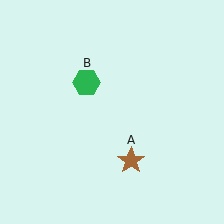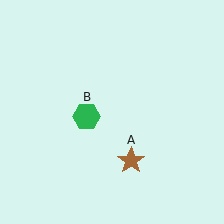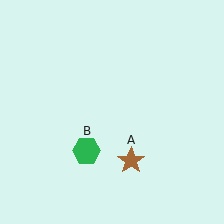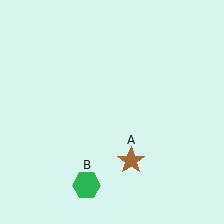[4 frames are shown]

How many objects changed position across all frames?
1 object changed position: green hexagon (object B).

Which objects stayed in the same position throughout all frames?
Brown star (object A) remained stationary.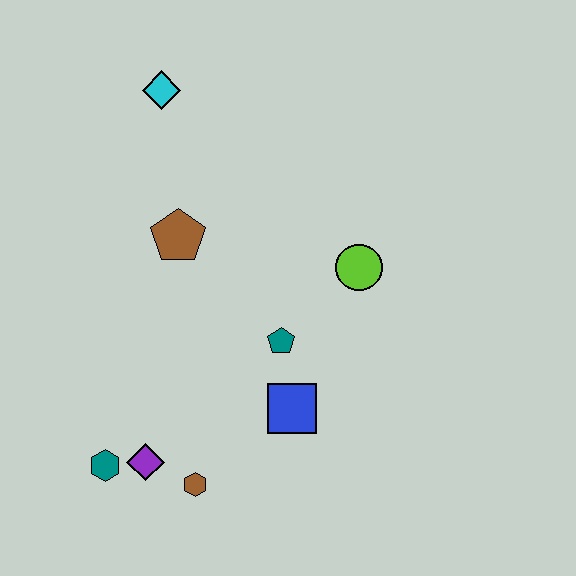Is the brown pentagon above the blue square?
Yes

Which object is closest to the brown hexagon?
The purple diamond is closest to the brown hexagon.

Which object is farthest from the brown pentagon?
The brown hexagon is farthest from the brown pentagon.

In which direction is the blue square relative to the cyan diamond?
The blue square is below the cyan diamond.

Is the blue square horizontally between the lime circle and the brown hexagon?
Yes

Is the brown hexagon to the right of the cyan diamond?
Yes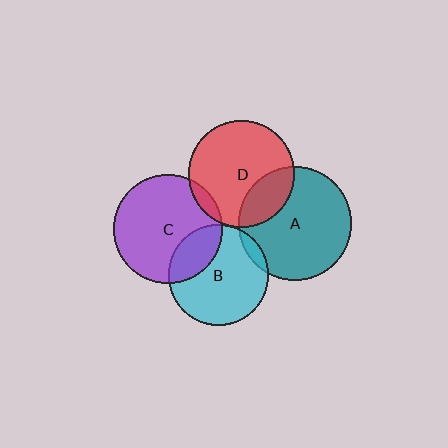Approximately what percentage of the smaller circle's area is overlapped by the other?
Approximately 25%.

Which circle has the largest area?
Circle A (teal).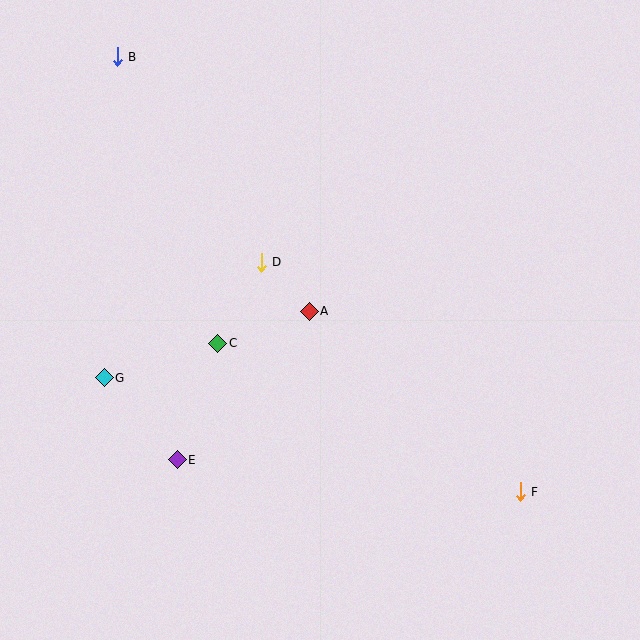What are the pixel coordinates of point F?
Point F is at (520, 492).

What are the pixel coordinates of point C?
Point C is at (218, 343).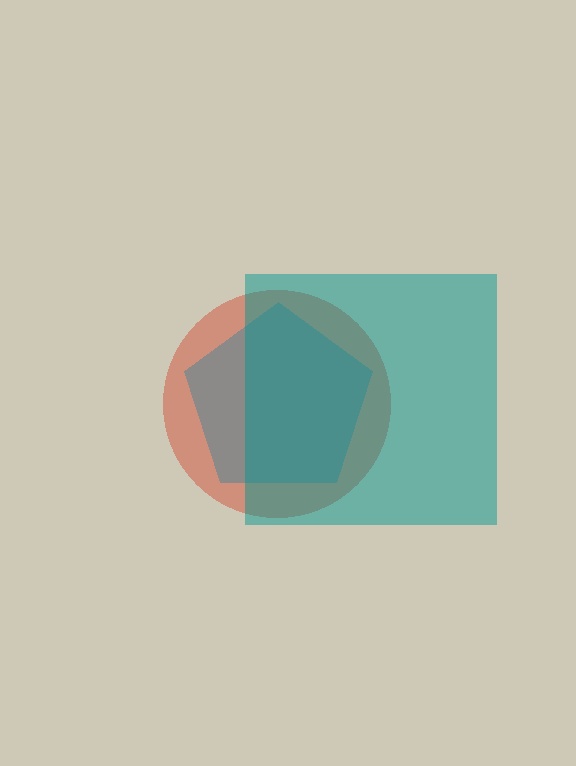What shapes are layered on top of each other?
The layered shapes are: a cyan pentagon, a red circle, a teal square.